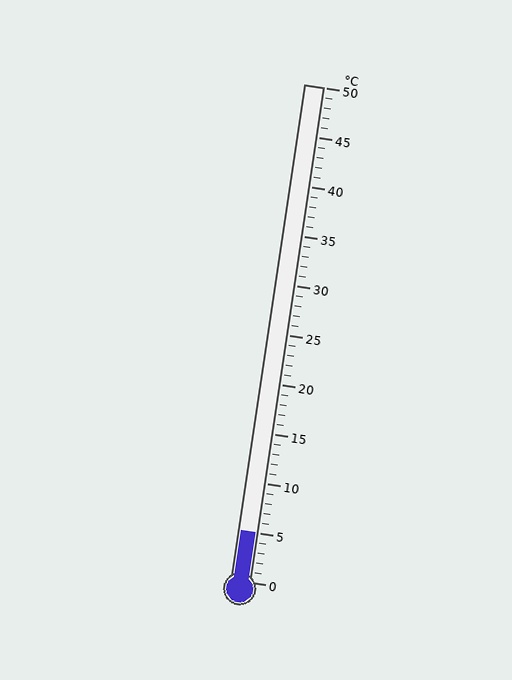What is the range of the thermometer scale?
The thermometer scale ranges from 0°C to 50°C.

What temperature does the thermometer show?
The thermometer shows approximately 5°C.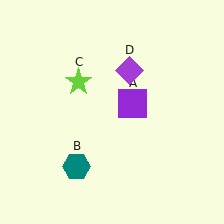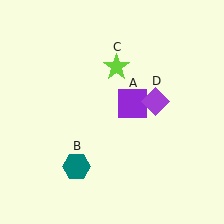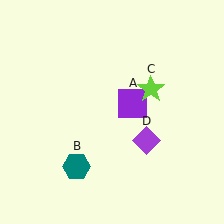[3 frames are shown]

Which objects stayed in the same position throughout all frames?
Purple square (object A) and teal hexagon (object B) remained stationary.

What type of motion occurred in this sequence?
The lime star (object C), purple diamond (object D) rotated clockwise around the center of the scene.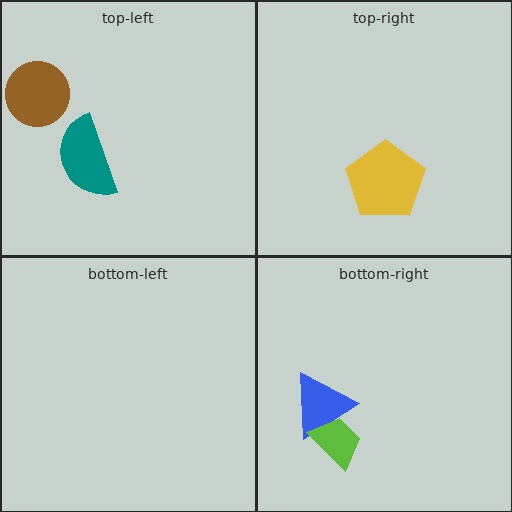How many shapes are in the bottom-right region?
2.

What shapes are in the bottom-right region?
The blue triangle, the lime trapezoid.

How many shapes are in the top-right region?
1.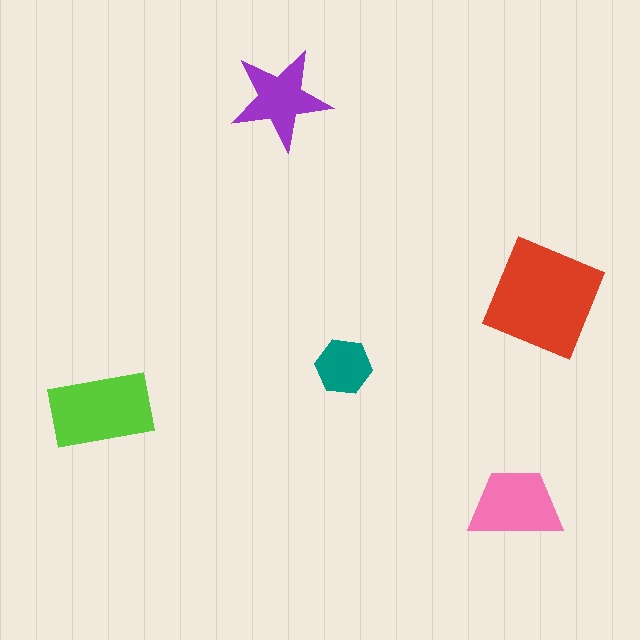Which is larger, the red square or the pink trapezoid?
The red square.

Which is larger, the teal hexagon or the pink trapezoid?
The pink trapezoid.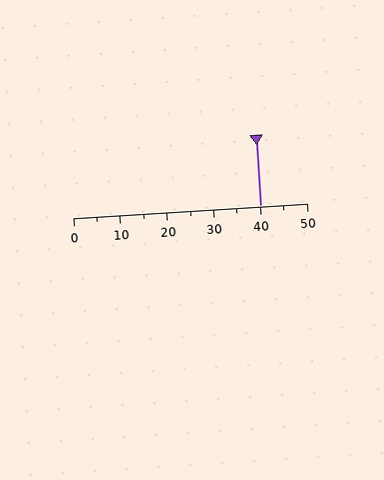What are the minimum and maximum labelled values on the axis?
The axis runs from 0 to 50.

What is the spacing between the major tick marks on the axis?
The major ticks are spaced 10 apart.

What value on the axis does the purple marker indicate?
The marker indicates approximately 40.